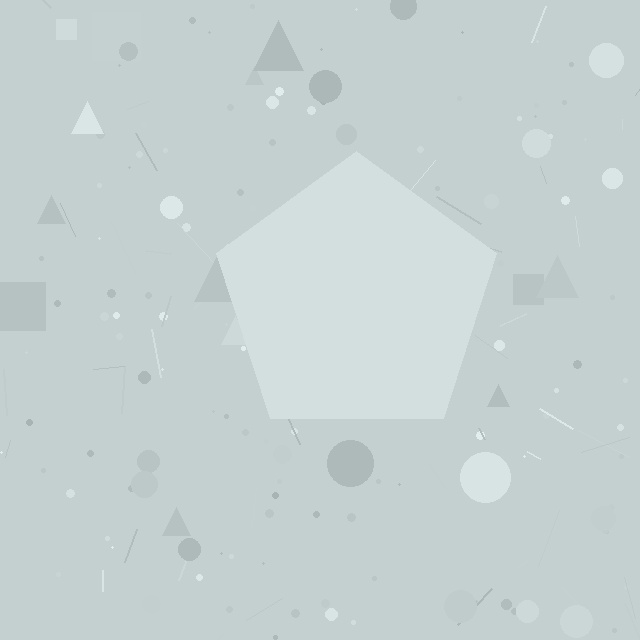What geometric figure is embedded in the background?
A pentagon is embedded in the background.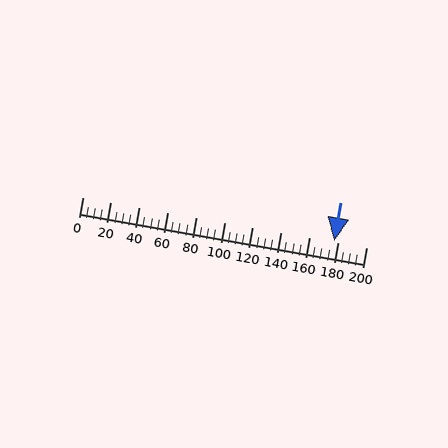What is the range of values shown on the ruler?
The ruler shows values from 0 to 200.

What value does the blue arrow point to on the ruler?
The blue arrow points to approximately 178.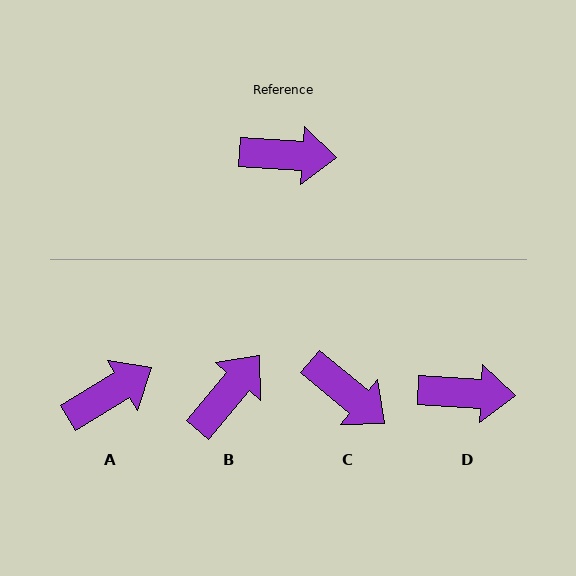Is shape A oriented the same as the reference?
No, it is off by about 35 degrees.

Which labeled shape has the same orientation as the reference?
D.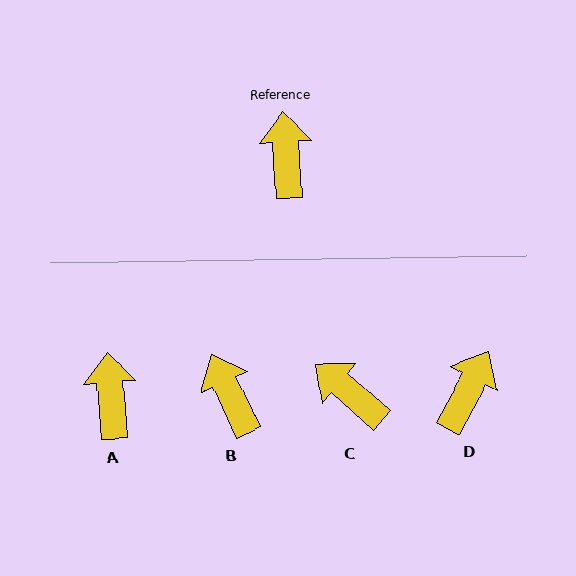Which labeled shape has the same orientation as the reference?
A.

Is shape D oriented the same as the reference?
No, it is off by about 32 degrees.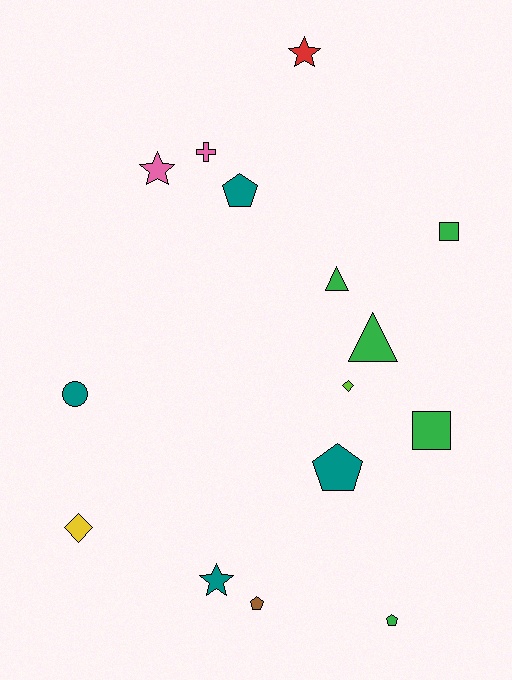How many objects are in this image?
There are 15 objects.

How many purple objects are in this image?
There are no purple objects.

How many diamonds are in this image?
There are 2 diamonds.